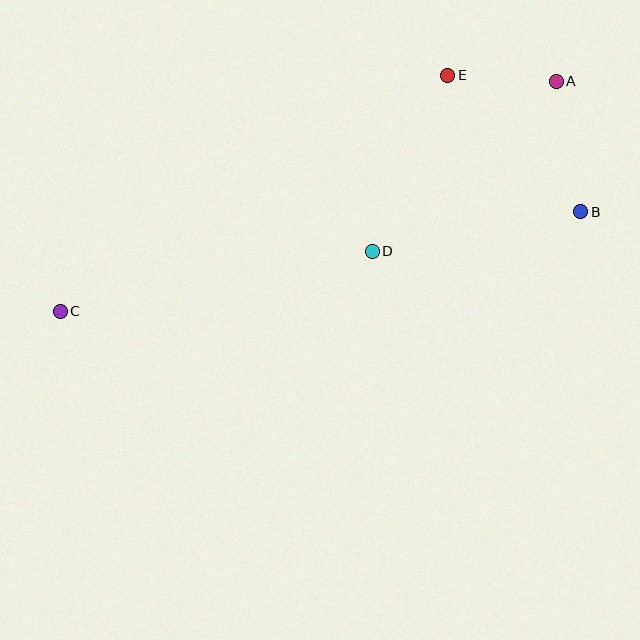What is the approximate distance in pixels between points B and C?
The distance between B and C is approximately 530 pixels.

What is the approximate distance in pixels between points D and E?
The distance between D and E is approximately 191 pixels.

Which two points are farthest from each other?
Points A and C are farthest from each other.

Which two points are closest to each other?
Points A and E are closest to each other.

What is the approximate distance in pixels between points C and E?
The distance between C and E is approximately 454 pixels.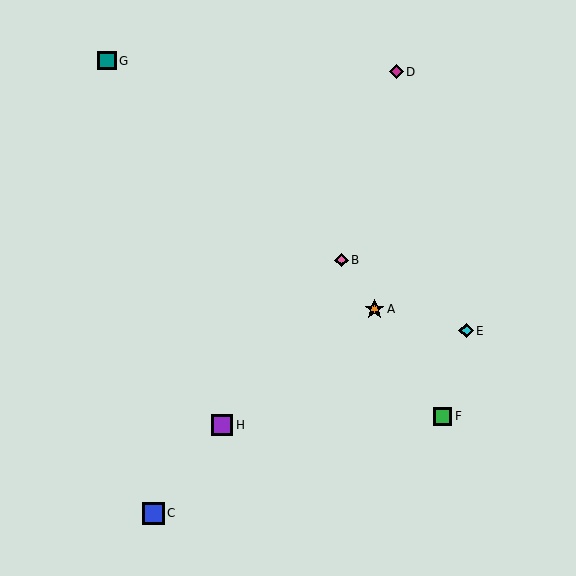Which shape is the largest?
The blue square (labeled C) is the largest.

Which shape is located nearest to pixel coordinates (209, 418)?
The purple square (labeled H) at (222, 425) is nearest to that location.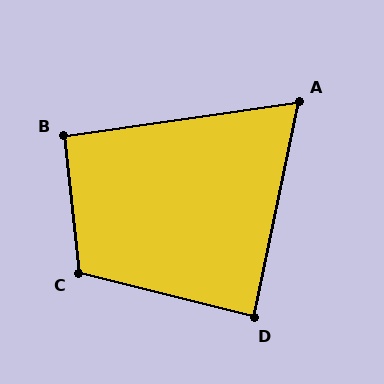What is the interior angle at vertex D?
Approximately 88 degrees (approximately right).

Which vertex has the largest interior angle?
C, at approximately 110 degrees.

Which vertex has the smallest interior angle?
A, at approximately 70 degrees.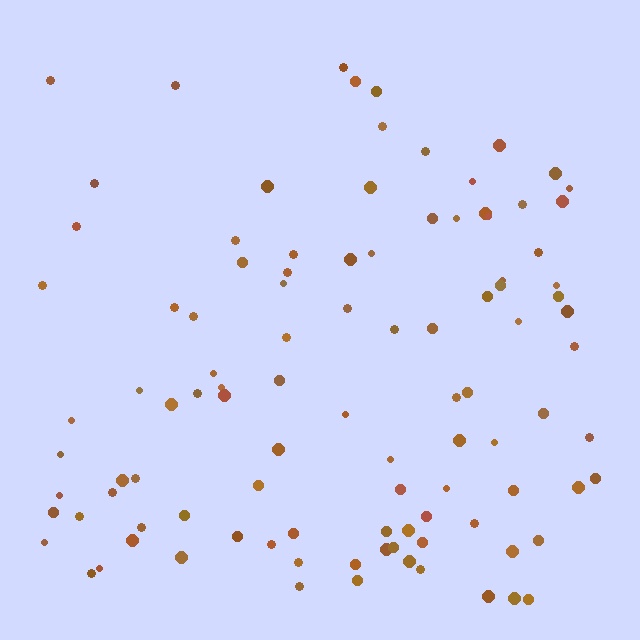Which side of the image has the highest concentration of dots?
The bottom.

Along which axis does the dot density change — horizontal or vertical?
Vertical.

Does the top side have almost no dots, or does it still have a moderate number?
Still a moderate number, just noticeably fewer than the bottom.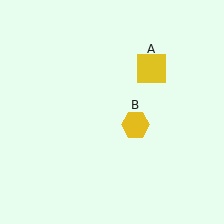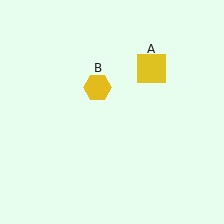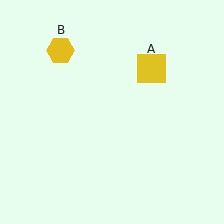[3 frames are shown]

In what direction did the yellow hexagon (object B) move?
The yellow hexagon (object B) moved up and to the left.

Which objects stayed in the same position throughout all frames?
Yellow square (object A) remained stationary.